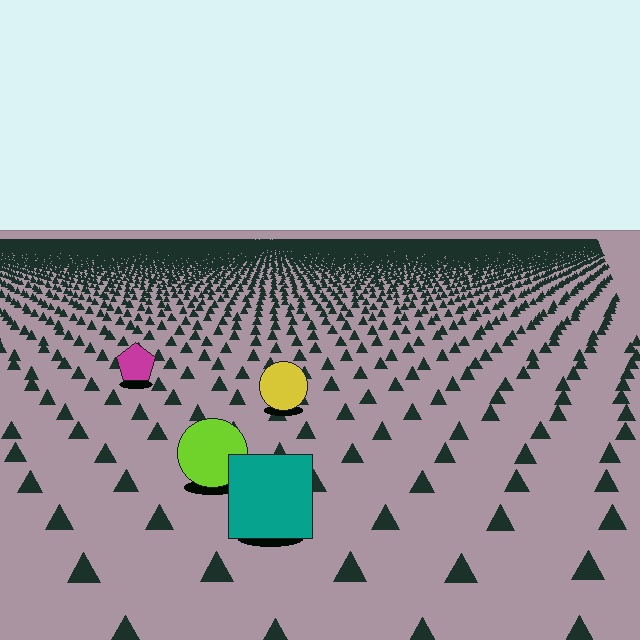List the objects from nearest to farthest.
From nearest to farthest: the teal square, the lime circle, the yellow circle, the magenta pentagon.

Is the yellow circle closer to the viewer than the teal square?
No. The teal square is closer — you can tell from the texture gradient: the ground texture is coarser near it.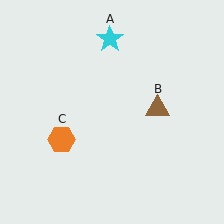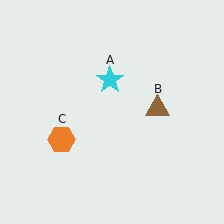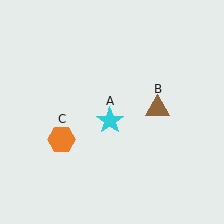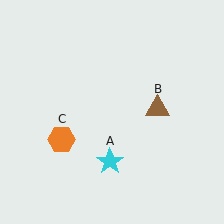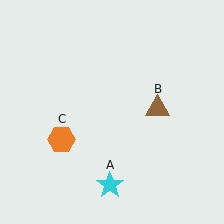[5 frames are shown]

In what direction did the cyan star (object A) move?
The cyan star (object A) moved down.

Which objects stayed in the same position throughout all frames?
Brown triangle (object B) and orange hexagon (object C) remained stationary.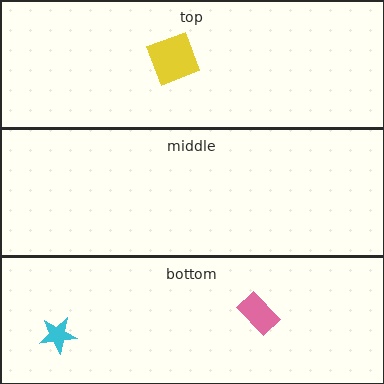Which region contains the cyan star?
The bottom region.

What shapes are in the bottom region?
The pink rectangle, the cyan star.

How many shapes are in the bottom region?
2.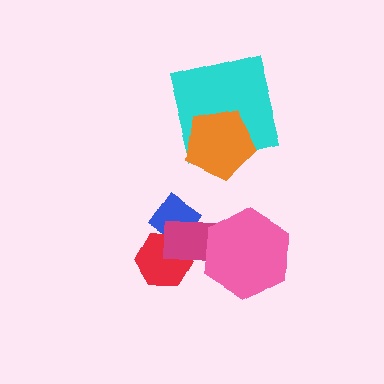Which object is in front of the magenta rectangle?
The pink hexagon is in front of the magenta rectangle.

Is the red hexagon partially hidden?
Yes, it is partially covered by another shape.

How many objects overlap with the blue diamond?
2 objects overlap with the blue diamond.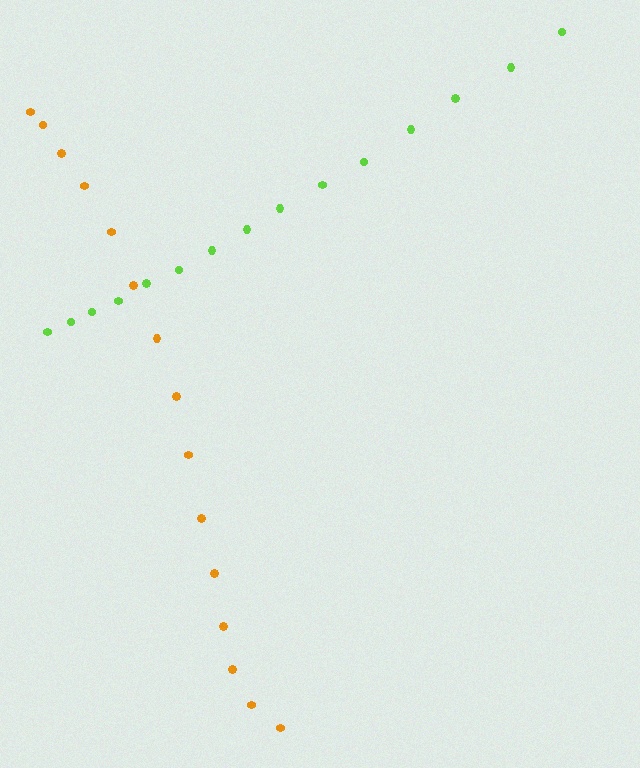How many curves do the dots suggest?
There are 2 distinct paths.